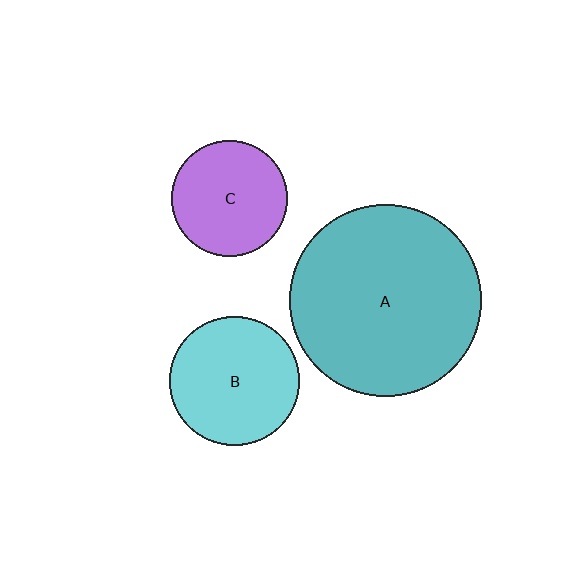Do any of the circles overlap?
No, none of the circles overlap.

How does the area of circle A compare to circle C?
Approximately 2.8 times.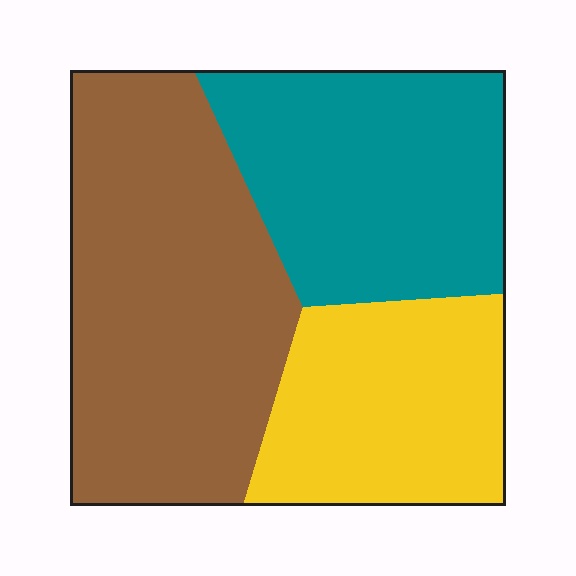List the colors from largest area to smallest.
From largest to smallest: brown, teal, yellow.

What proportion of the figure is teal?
Teal covers about 30% of the figure.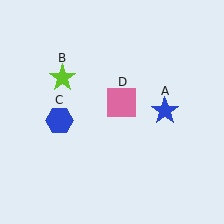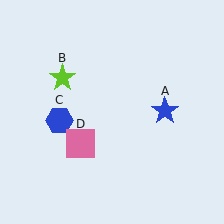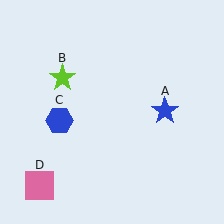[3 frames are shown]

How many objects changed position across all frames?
1 object changed position: pink square (object D).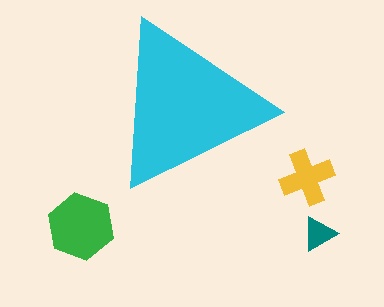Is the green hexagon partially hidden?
No, the green hexagon is fully visible.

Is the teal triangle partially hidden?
No, the teal triangle is fully visible.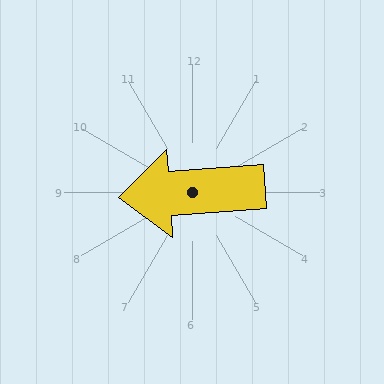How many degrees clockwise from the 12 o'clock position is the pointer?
Approximately 266 degrees.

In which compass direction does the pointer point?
West.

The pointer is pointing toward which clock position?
Roughly 9 o'clock.